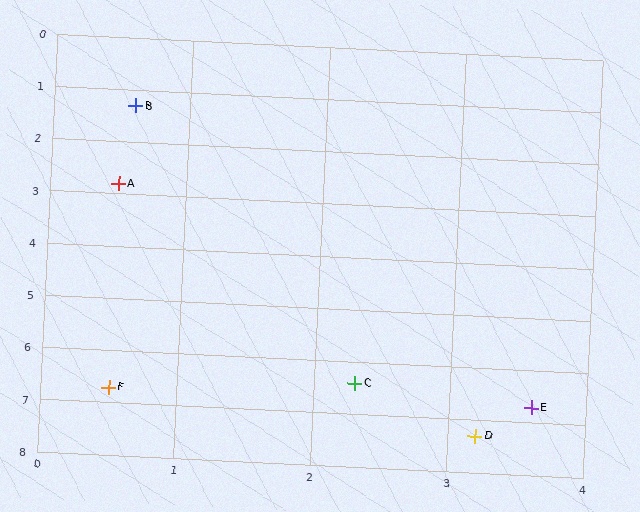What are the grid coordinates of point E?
Point E is at approximately (3.6, 6.7).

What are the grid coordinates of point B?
Point B is at approximately (0.6, 1.3).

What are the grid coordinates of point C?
Point C is at approximately (2.3, 6.4).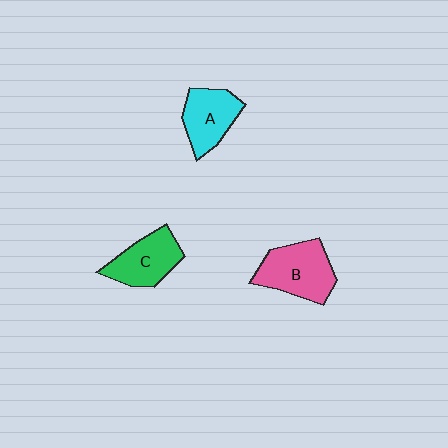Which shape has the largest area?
Shape B (pink).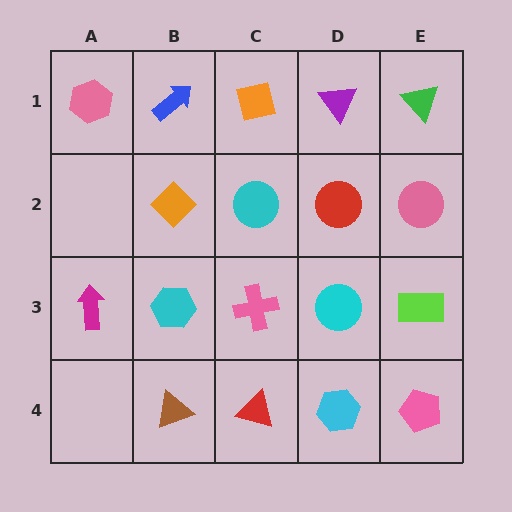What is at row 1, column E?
A green triangle.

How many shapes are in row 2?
4 shapes.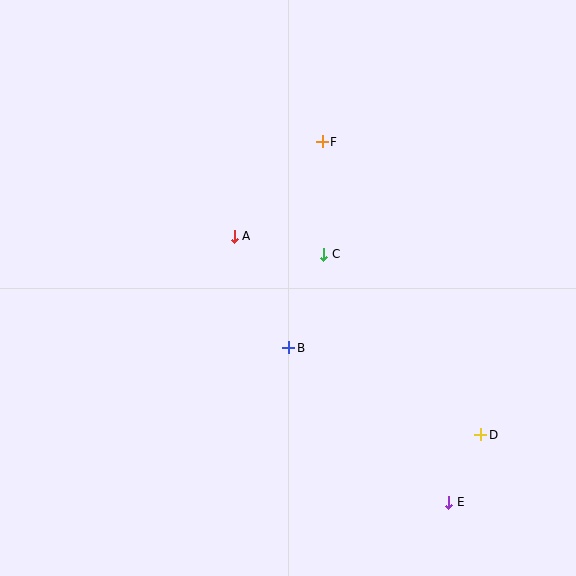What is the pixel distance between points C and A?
The distance between C and A is 91 pixels.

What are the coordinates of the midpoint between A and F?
The midpoint between A and F is at (278, 189).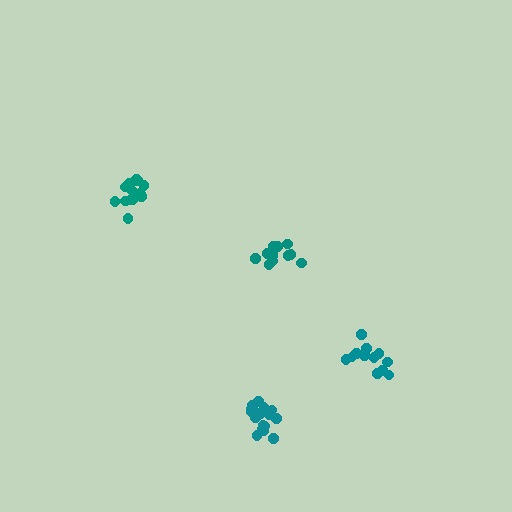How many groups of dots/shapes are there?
There are 4 groups.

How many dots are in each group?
Group 1: 12 dots, Group 2: 12 dots, Group 3: 15 dots, Group 4: 18 dots (57 total).